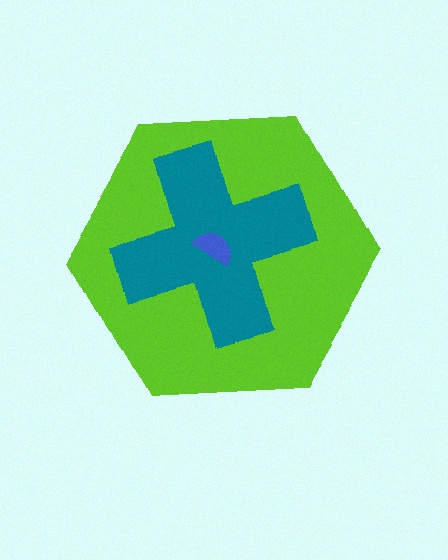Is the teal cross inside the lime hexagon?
Yes.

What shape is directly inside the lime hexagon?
The teal cross.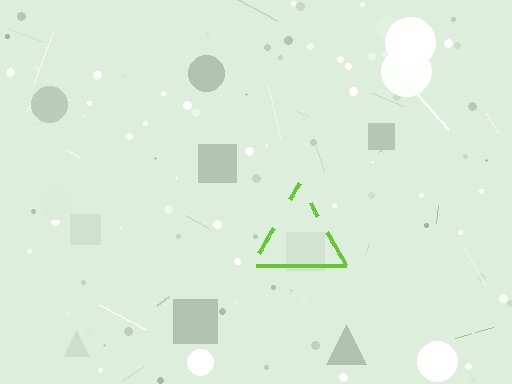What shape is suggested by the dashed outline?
The dashed outline suggests a triangle.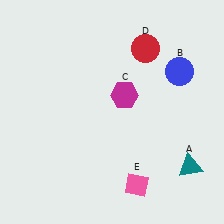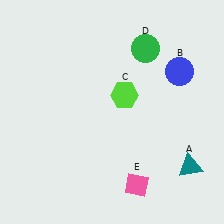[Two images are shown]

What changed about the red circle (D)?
In Image 1, D is red. In Image 2, it changed to green.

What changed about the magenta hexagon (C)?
In Image 1, C is magenta. In Image 2, it changed to lime.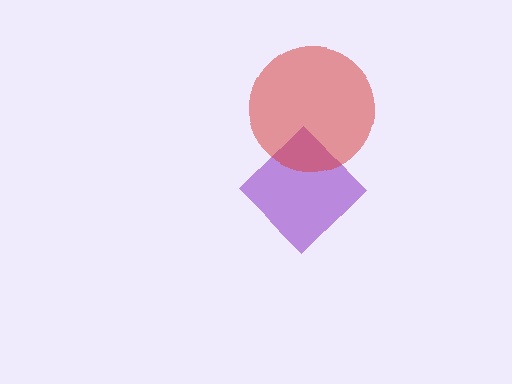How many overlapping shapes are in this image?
There are 2 overlapping shapes in the image.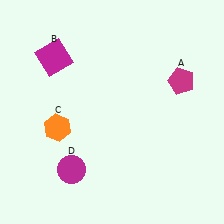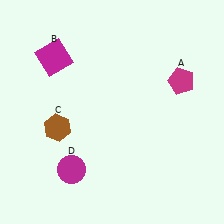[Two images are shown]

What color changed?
The hexagon (C) changed from orange in Image 1 to brown in Image 2.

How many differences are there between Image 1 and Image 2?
There is 1 difference between the two images.